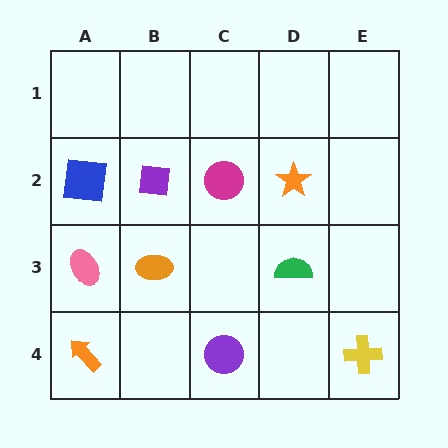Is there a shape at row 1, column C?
No, that cell is empty.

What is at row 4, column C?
A purple circle.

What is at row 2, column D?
An orange star.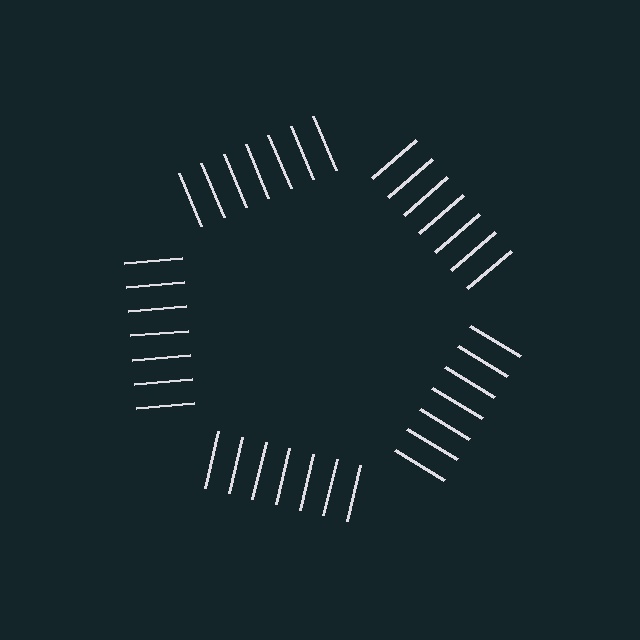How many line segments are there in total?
35 — 7 along each of the 5 edges.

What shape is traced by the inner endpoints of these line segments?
An illusory pentagon — the line segments terminate on its edges but no continuous stroke is drawn.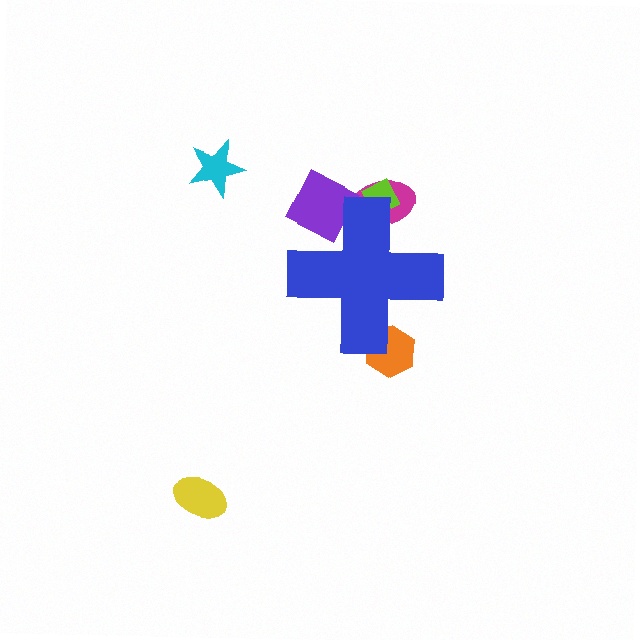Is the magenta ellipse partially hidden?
Yes, the magenta ellipse is partially hidden behind the blue cross.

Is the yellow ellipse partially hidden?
No, the yellow ellipse is fully visible.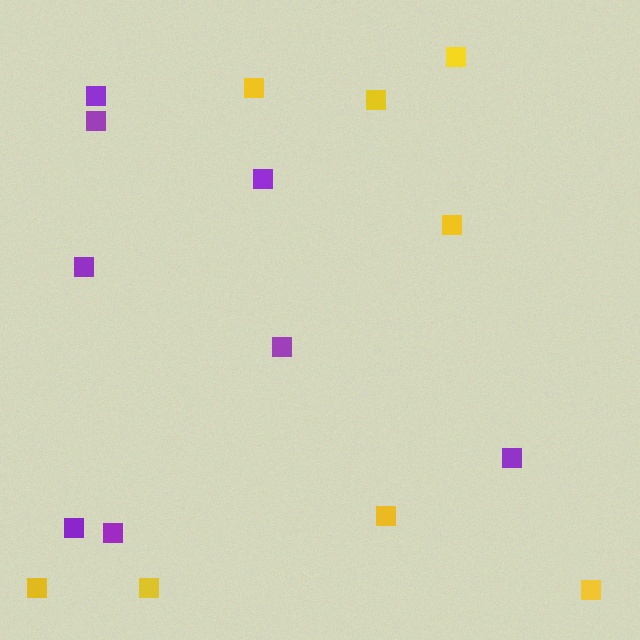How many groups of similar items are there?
There are 2 groups: one group of yellow squares (8) and one group of purple squares (8).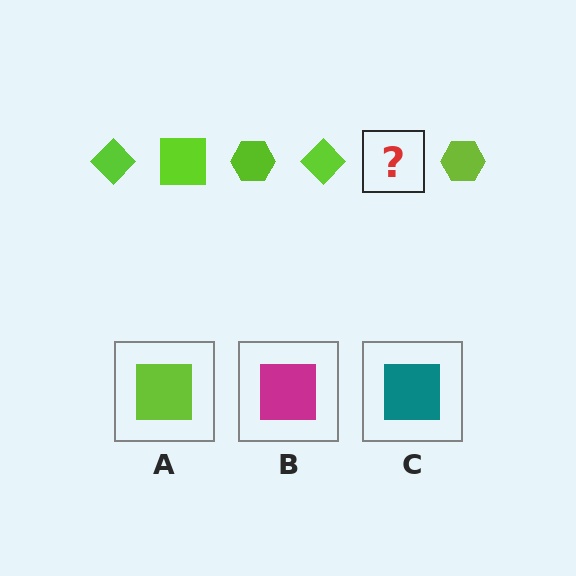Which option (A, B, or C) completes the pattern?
A.